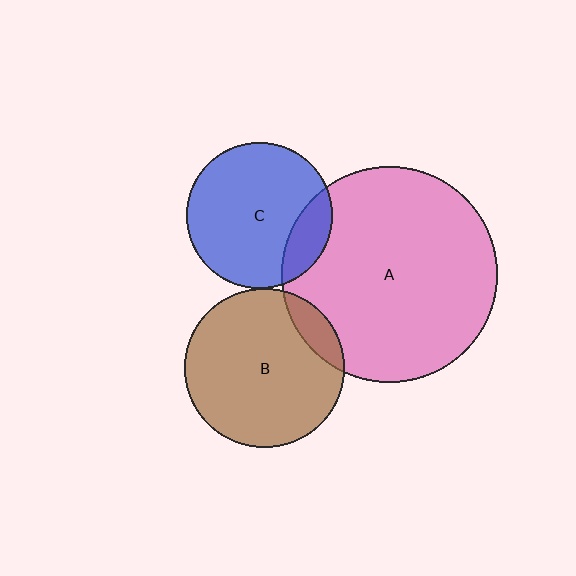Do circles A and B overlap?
Yes.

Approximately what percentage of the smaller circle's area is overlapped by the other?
Approximately 10%.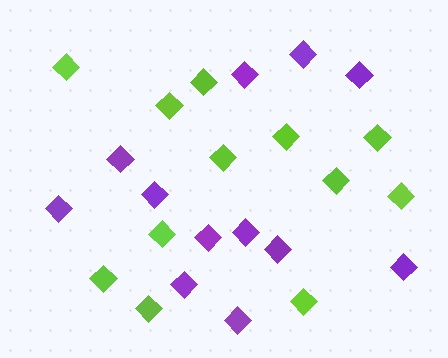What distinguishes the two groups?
There are 2 groups: one group of lime diamonds (12) and one group of purple diamonds (12).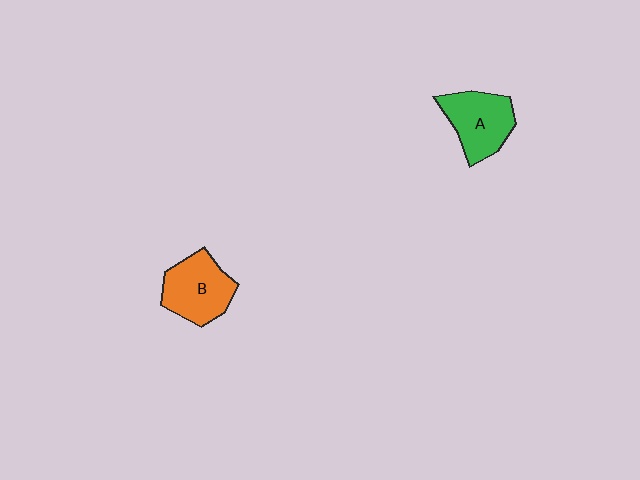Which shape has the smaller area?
Shape A (green).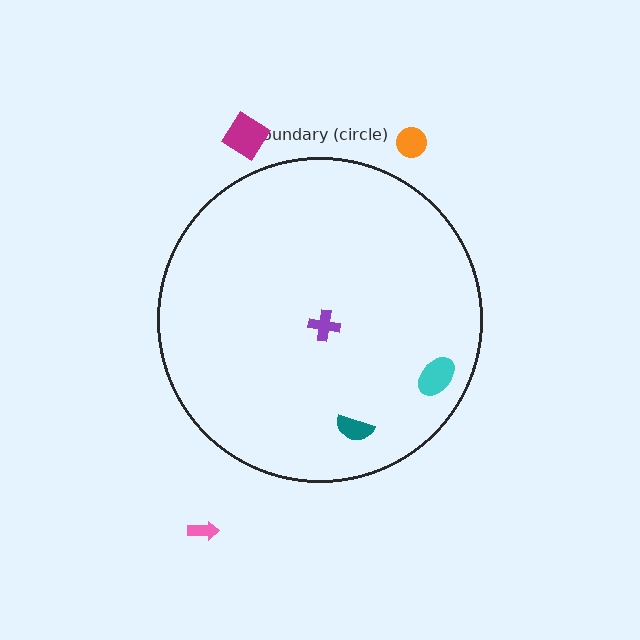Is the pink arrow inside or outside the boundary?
Outside.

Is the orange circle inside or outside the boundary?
Outside.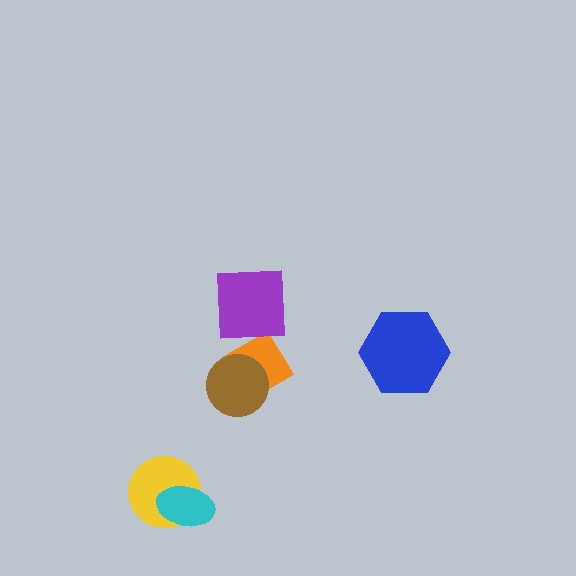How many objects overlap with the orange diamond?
2 objects overlap with the orange diamond.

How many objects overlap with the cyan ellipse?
1 object overlaps with the cyan ellipse.